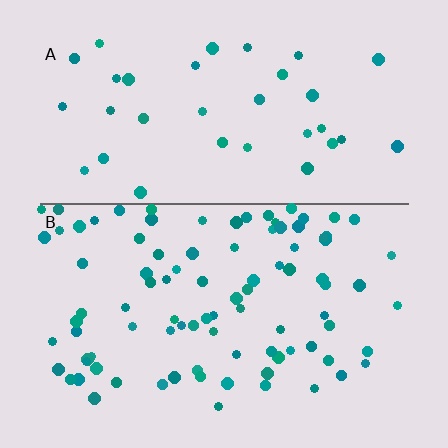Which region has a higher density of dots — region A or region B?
B (the bottom).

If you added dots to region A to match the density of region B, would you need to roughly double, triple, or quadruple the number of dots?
Approximately triple.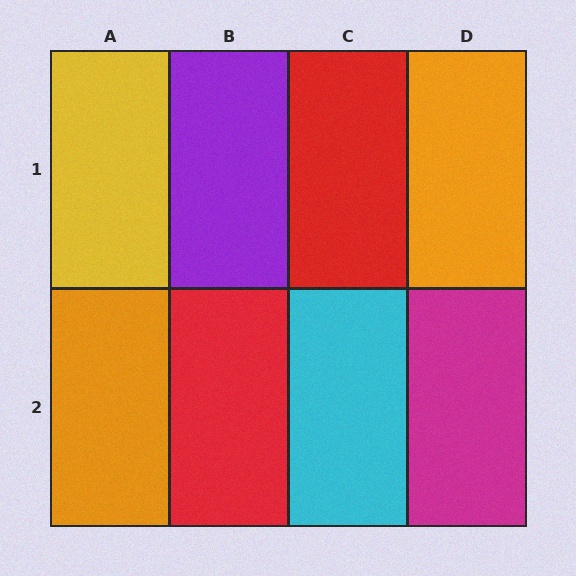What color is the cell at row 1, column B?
Purple.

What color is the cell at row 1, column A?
Yellow.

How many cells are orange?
2 cells are orange.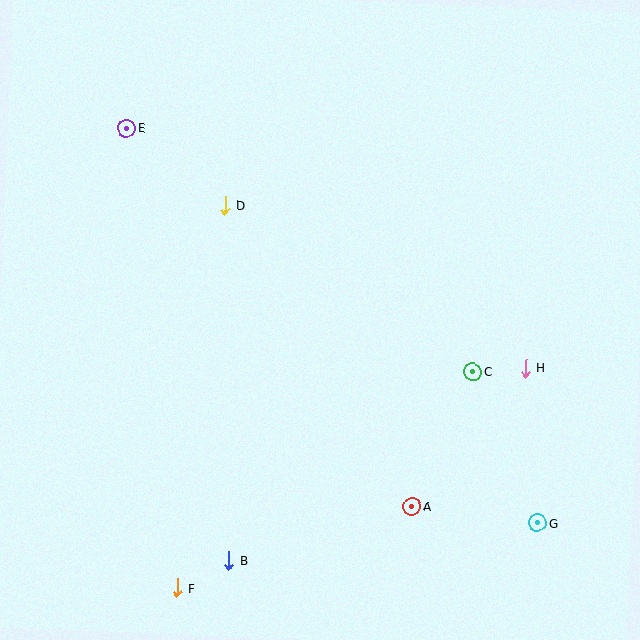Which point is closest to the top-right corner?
Point H is closest to the top-right corner.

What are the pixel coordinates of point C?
Point C is at (473, 372).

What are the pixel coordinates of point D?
Point D is at (225, 205).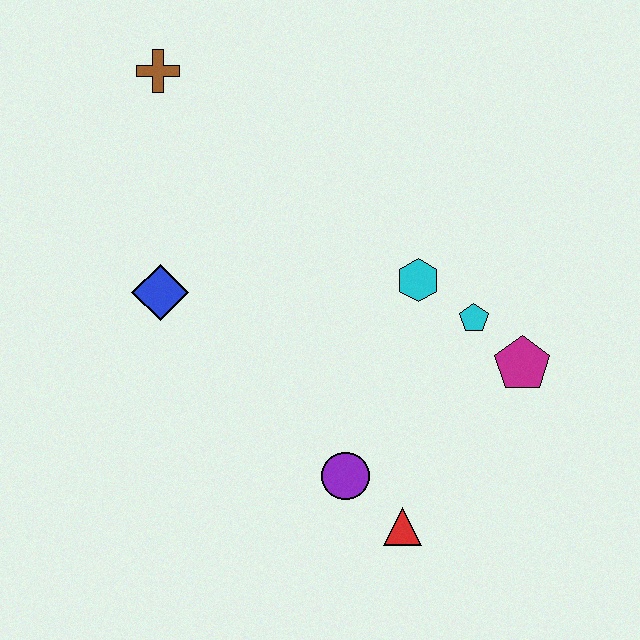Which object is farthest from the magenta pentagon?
The brown cross is farthest from the magenta pentagon.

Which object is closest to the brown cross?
The blue diamond is closest to the brown cross.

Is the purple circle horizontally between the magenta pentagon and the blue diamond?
Yes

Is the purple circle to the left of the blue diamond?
No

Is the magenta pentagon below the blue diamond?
Yes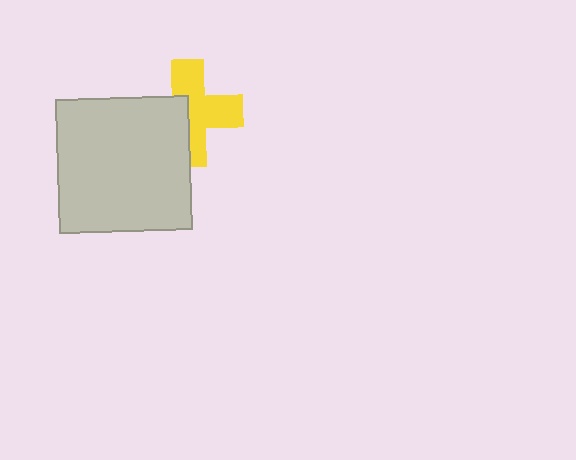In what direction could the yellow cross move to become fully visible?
The yellow cross could move right. That would shift it out from behind the light gray square entirely.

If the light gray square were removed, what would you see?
You would see the complete yellow cross.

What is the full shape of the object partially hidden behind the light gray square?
The partially hidden object is a yellow cross.